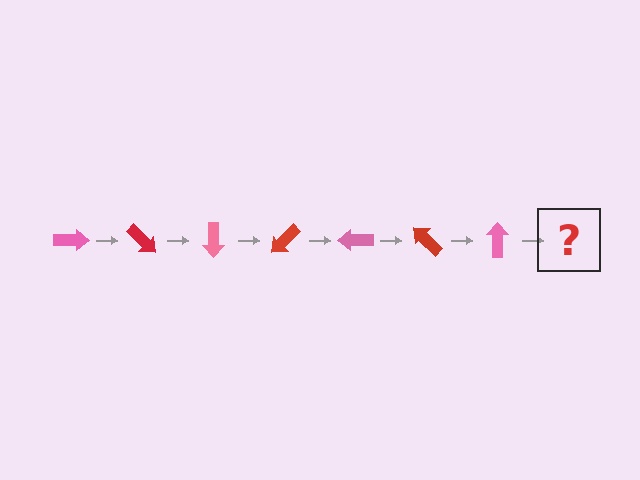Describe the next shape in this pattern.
It should be a red arrow, rotated 315 degrees from the start.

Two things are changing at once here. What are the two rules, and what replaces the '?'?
The two rules are that it rotates 45 degrees each step and the color cycles through pink and red. The '?' should be a red arrow, rotated 315 degrees from the start.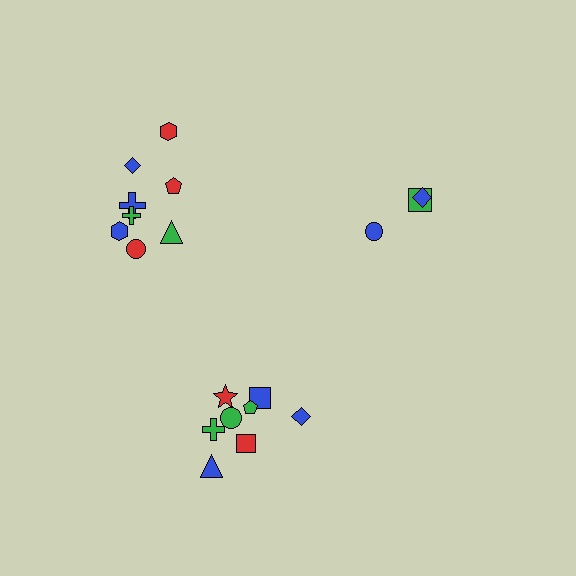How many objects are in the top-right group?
There are 3 objects.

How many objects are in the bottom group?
There are 8 objects.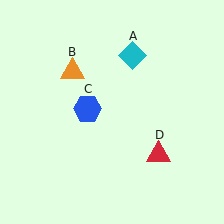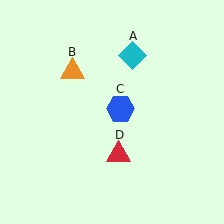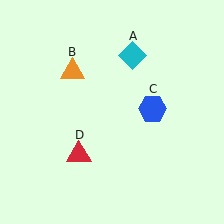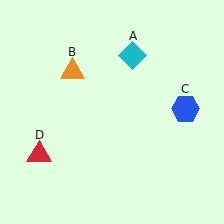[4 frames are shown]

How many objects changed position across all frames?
2 objects changed position: blue hexagon (object C), red triangle (object D).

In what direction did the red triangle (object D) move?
The red triangle (object D) moved left.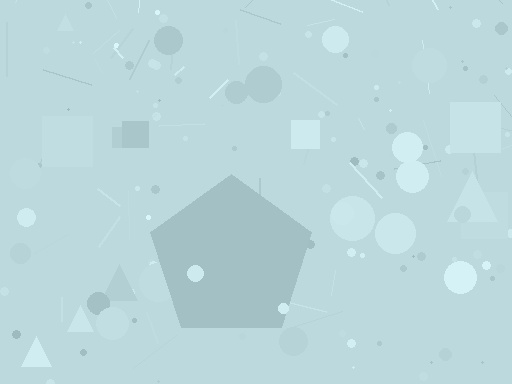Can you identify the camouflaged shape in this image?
The camouflaged shape is a pentagon.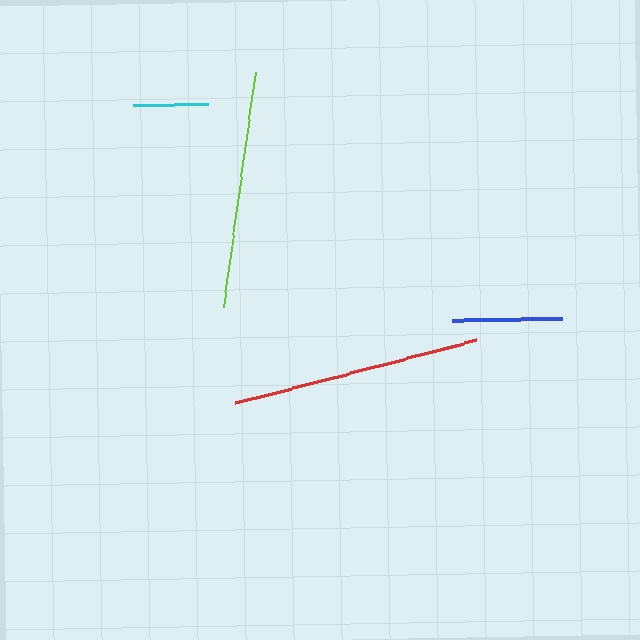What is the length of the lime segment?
The lime segment is approximately 236 pixels long.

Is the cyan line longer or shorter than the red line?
The red line is longer than the cyan line.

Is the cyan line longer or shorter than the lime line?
The lime line is longer than the cyan line.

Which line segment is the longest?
The red line is the longest at approximately 249 pixels.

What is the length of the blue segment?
The blue segment is approximately 110 pixels long.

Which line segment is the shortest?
The cyan line is the shortest at approximately 76 pixels.